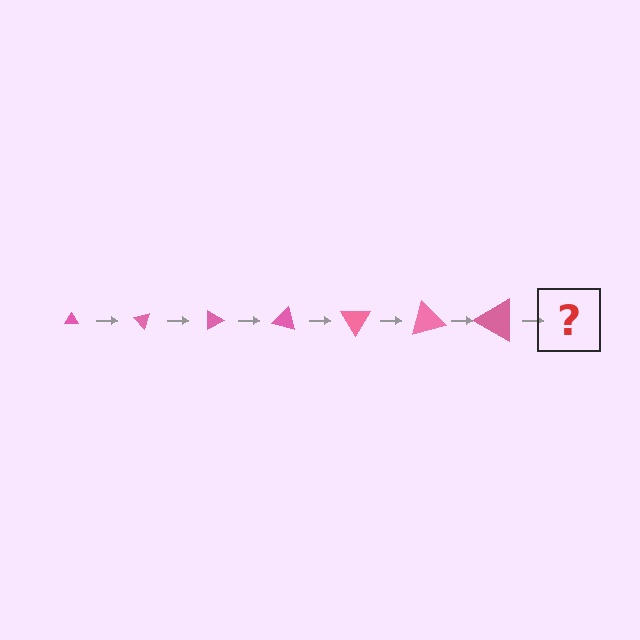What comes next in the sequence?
The next element should be a triangle, larger than the previous one and rotated 315 degrees from the start.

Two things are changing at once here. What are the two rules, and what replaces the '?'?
The two rules are that the triangle grows larger each step and it rotates 45 degrees each step. The '?' should be a triangle, larger than the previous one and rotated 315 degrees from the start.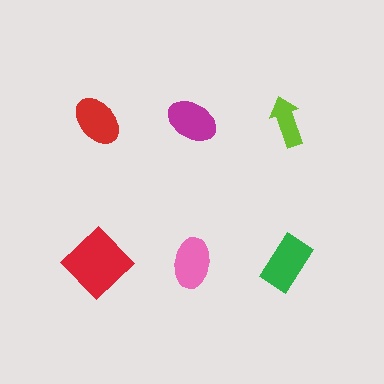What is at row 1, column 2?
A magenta ellipse.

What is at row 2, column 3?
A green rectangle.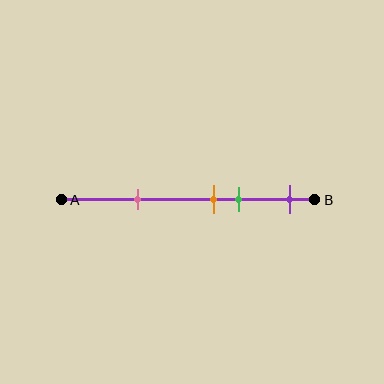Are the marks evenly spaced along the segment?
No, the marks are not evenly spaced.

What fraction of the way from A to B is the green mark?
The green mark is approximately 70% (0.7) of the way from A to B.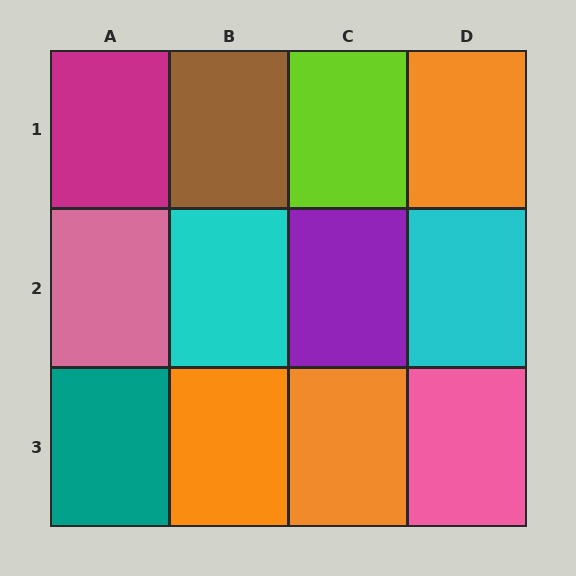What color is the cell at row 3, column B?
Orange.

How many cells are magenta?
1 cell is magenta.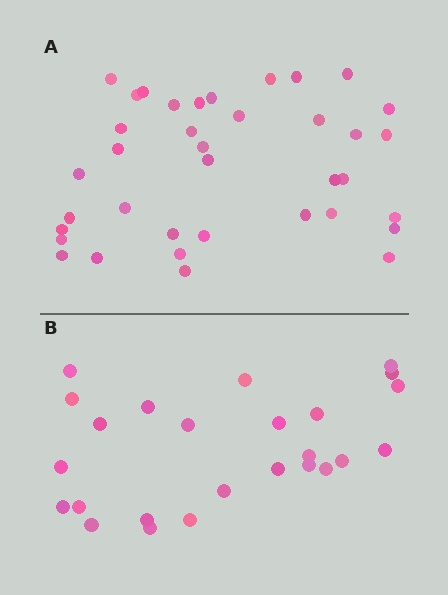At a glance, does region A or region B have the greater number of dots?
Region A (the top region) has more dots.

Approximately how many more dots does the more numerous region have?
Region A has roughly 12 or so more dots than region B.